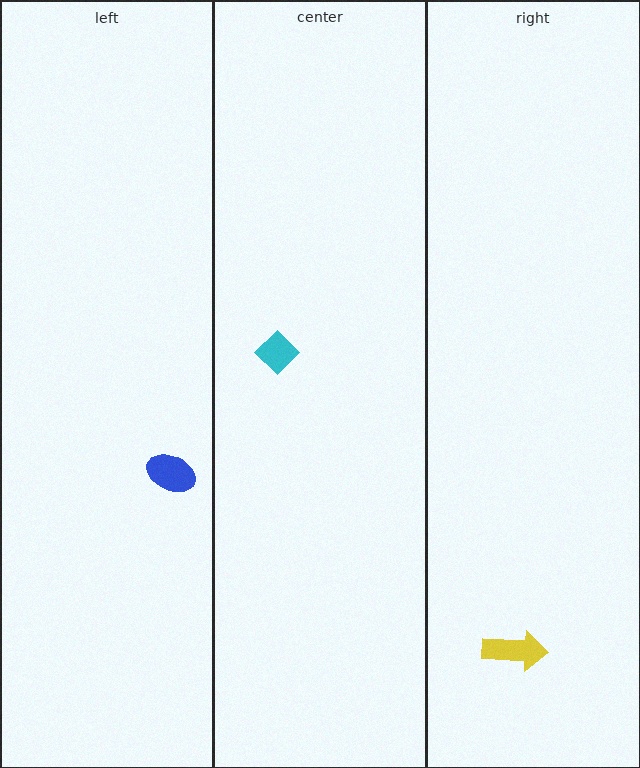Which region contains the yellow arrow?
The right region.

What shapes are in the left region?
The blue ellipse.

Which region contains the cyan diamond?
The center region.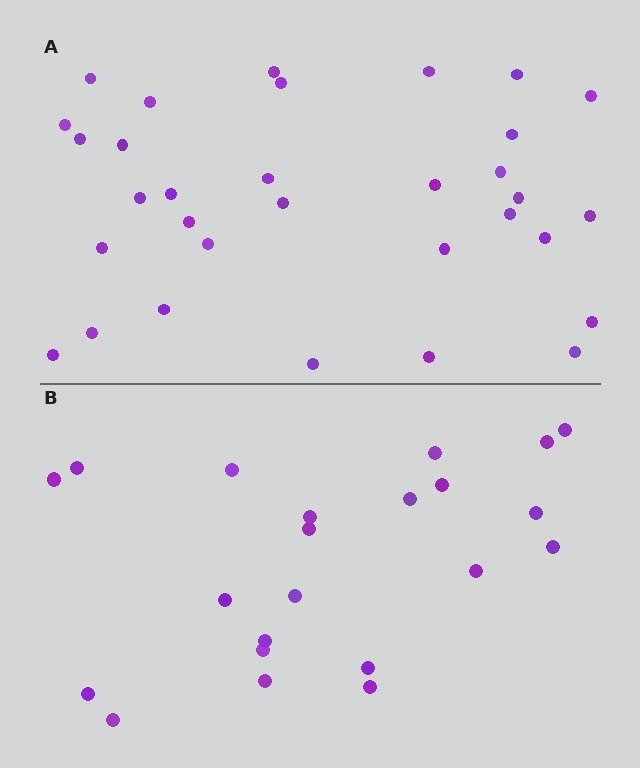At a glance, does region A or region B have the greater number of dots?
Region A (the top region) has more dots.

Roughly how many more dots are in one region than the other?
Region A has roughly 10 or so more dots than region B.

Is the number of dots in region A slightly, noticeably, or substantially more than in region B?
Region A has substantially more. The ratio is roughly 1.5 to 1.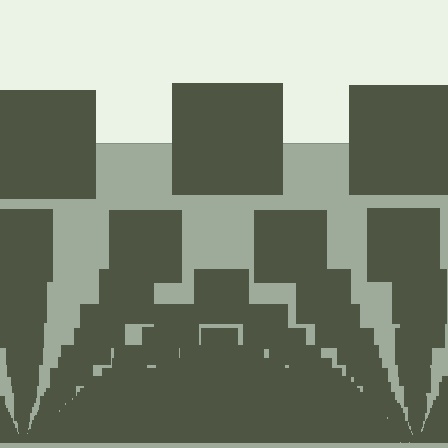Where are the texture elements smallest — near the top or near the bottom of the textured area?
Near the bottom.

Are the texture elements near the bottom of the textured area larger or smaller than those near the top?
Smaller. The gradient is inverted — elements near the bottom are smaller and denser.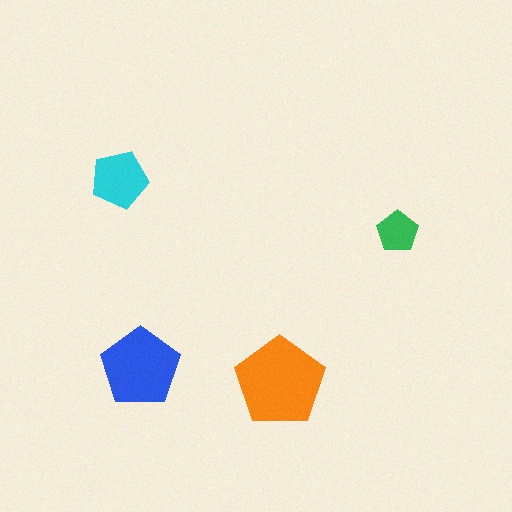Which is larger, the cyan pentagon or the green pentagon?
The cyan one.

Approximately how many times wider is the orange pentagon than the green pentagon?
About 2 times wider.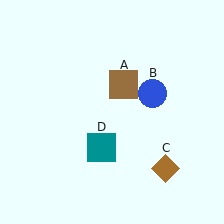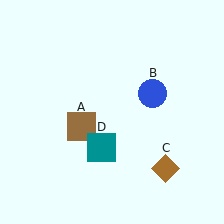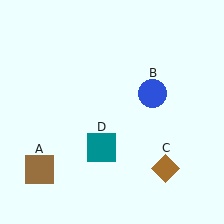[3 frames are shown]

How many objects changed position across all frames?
1 object changed position: brown square (object A).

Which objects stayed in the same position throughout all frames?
Blue circle (object B) and brown diamond (object C) and teal square (object D) remained stationary.